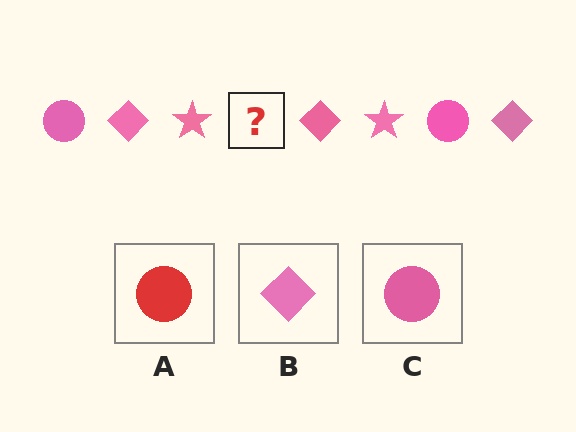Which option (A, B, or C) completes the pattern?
C.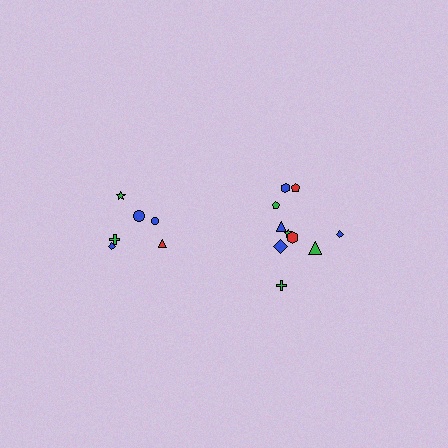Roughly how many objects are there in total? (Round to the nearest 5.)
Roughly 15 objects in total.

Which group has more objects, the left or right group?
The right group.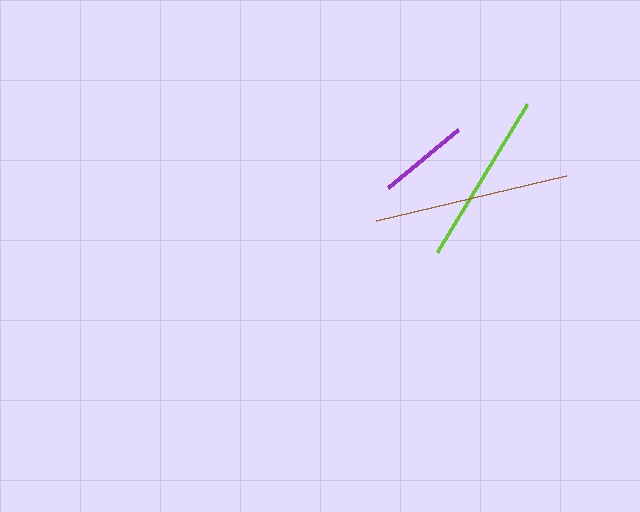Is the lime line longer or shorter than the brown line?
The brown line is longer than the lime line.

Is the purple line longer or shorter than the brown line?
The brown line is longer than the purple line.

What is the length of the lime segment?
The lime segment is approximately 173 pixels long.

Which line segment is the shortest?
The purple line is the shortest at approximately 91 pixels.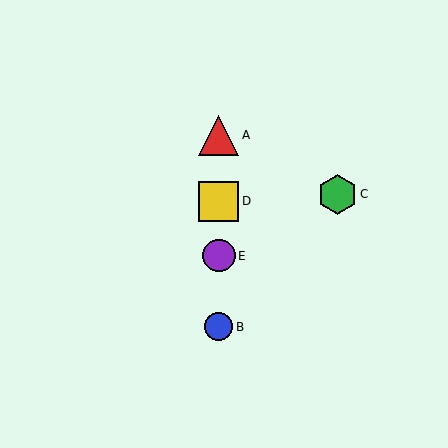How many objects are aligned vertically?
4 objects (A, B, D, E) are aligned vertically.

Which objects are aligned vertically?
Objects A, B, D, E are aligned vertically.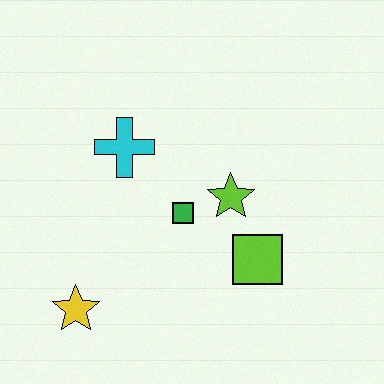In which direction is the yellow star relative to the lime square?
The yellow star is to the left of the lime square.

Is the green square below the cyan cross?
Yes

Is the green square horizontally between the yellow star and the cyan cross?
No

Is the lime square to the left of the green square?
No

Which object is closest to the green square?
The lime star is closest to the green square.